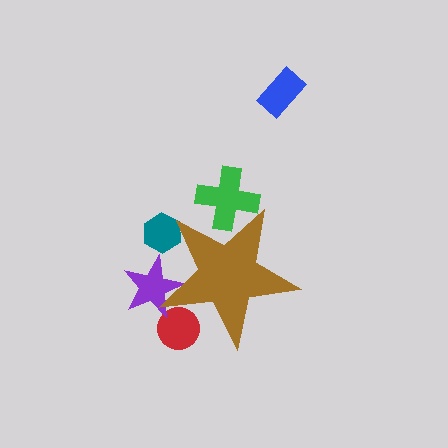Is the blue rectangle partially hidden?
No, the blue rectangle is fully visible.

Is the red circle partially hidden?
Yes, the red circle is partially hidden behind the brown star.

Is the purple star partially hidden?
Yes, the purple star is partially hidden behind the brown star.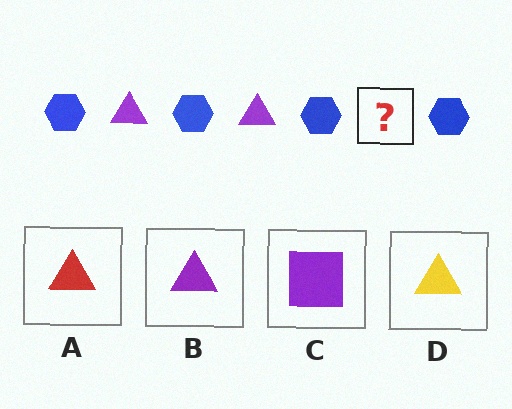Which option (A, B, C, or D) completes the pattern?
B.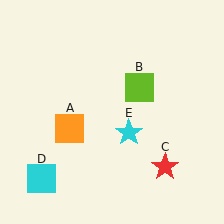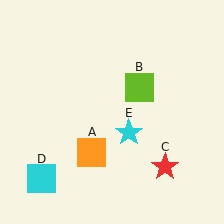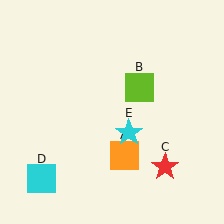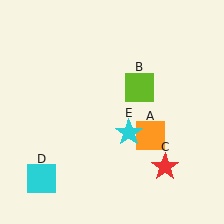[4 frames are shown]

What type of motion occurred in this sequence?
The orange square (object A) rotated counterclockwise around the center of the scene.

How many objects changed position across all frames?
1 object changed position: orange square (object A).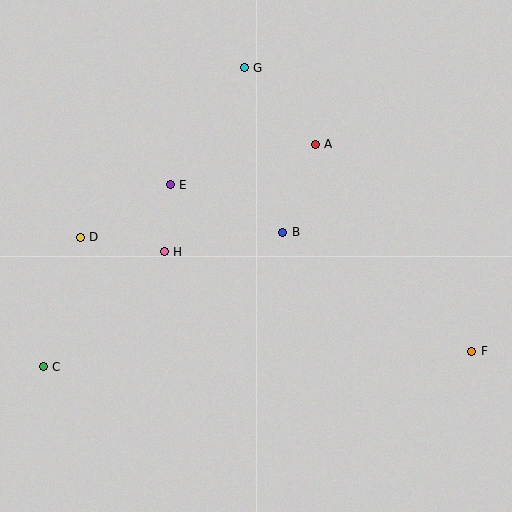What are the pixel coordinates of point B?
Point B is at (283, 232).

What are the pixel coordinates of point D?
Point D is at (80, 237).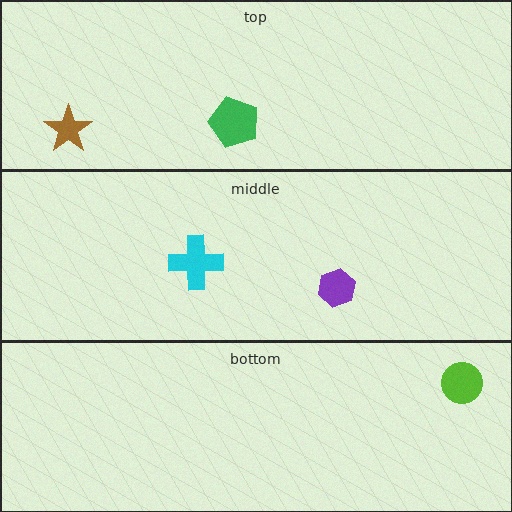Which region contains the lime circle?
The bottom region.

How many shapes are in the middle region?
2.